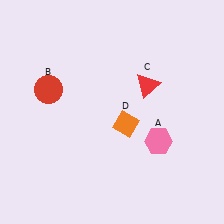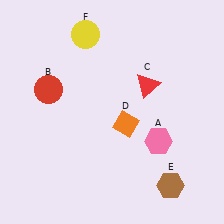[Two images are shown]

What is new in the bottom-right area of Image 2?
A brown hexagon (E) was added in the bottom-right area of Image 2.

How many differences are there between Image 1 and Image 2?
There are 2 differences between the two images.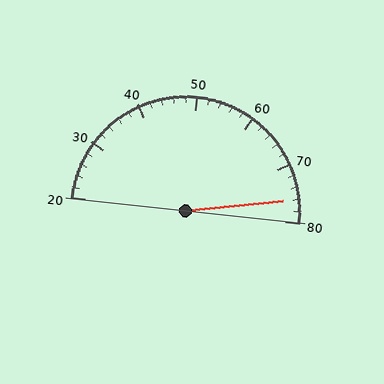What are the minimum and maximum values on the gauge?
The gauge ranges from 20 to 80.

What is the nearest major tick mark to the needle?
The nearest major tick mark is 80.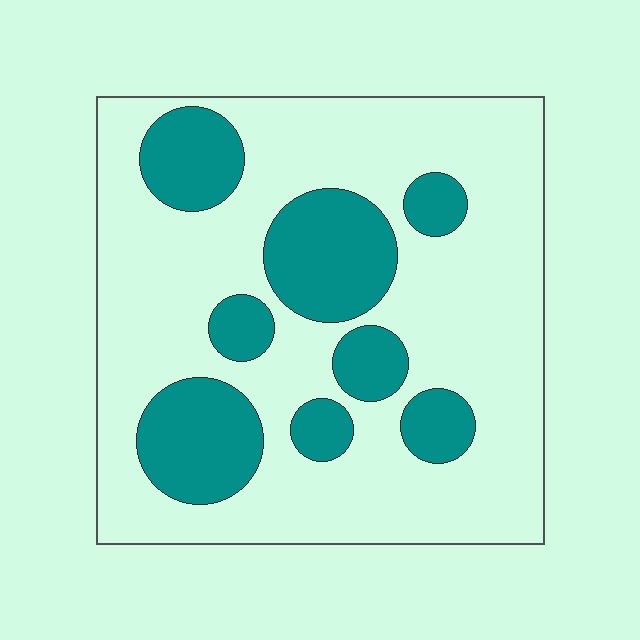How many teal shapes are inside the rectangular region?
8.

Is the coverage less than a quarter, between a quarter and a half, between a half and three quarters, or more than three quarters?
Between a quarter and a half.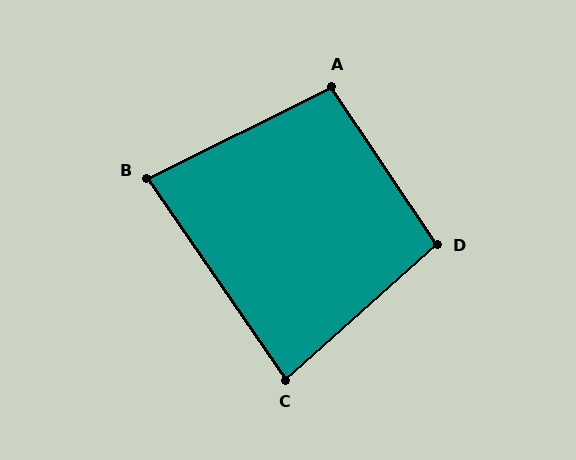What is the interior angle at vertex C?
Approximately 83 degrees (acute).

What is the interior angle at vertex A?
Approximately 97 degrees (obtuse).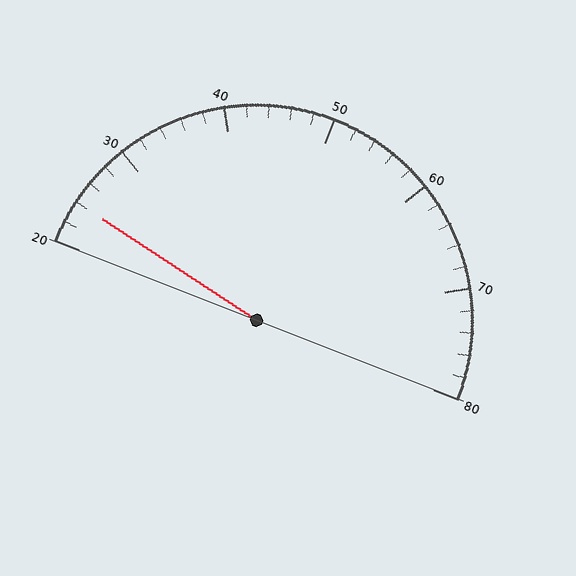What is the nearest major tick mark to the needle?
The nearest major tick mark is 20.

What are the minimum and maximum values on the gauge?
The gauge ranges from 20 to 80.